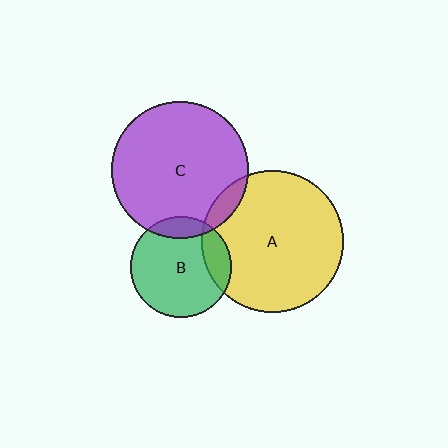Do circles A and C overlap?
Yes.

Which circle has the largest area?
Circle A (yellow).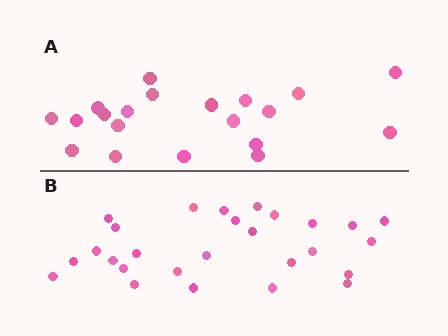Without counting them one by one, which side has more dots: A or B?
Region B (the bottom region) has more dots.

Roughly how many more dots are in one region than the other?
Region B has roughly 8 or so more dots than region A.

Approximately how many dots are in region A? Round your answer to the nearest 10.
About 20 dots.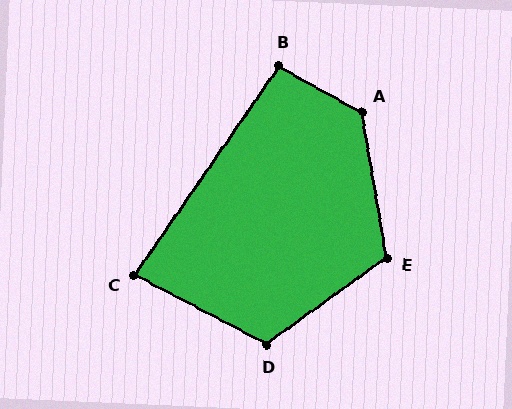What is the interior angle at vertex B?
Approximately 95 degrees (obtuse).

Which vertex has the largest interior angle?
A, at approximately 129 degrees.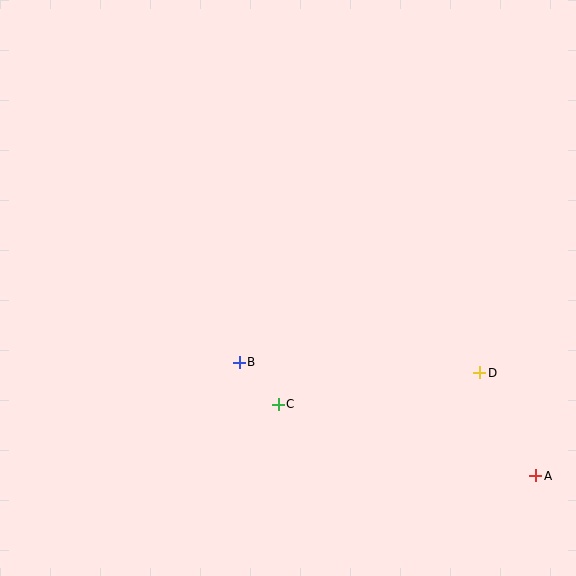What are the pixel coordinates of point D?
Point D is at (480, 373).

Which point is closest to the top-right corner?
Point D is closest to the top-right corner.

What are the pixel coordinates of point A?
Point A is at (536, 476).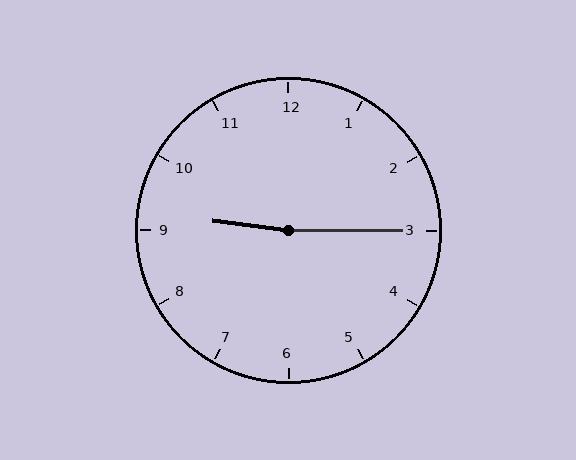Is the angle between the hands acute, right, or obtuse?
It is obtuse.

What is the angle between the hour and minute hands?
Approximately 172 degrees.